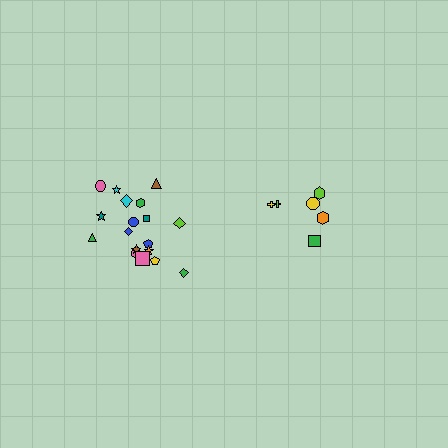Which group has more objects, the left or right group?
The left group.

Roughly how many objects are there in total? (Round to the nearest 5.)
Roughly 25 objects in total.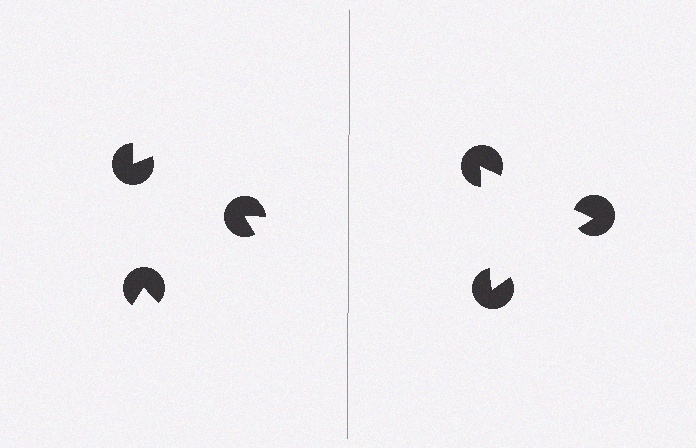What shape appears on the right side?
An illusory triangle.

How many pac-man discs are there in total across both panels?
6 — 3 on each side.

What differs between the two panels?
The pac-man discs are positioned identically on both sides; only the wedge orientations differ. On the right they align to a triangle; on the left they are misaligned.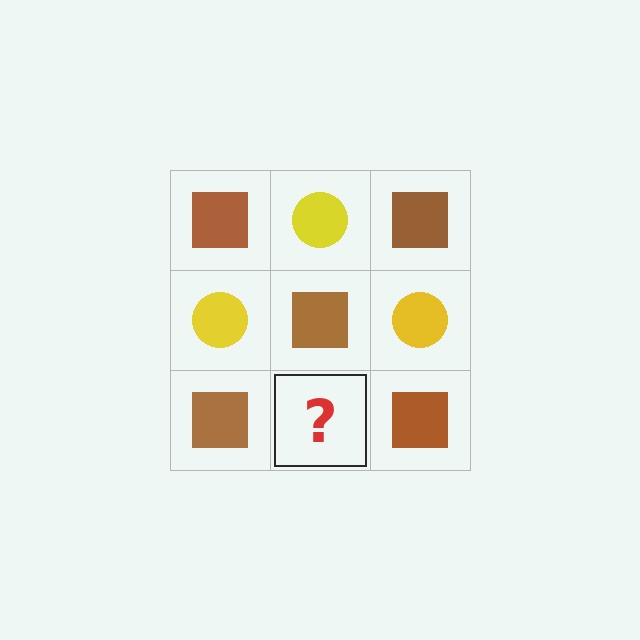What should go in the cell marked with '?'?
The missing cell should contain a yellow circle.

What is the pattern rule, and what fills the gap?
The rule is that it alternates brown square and yellow circle in a checkerboard pattern. The gap should be filled with a yellow circle.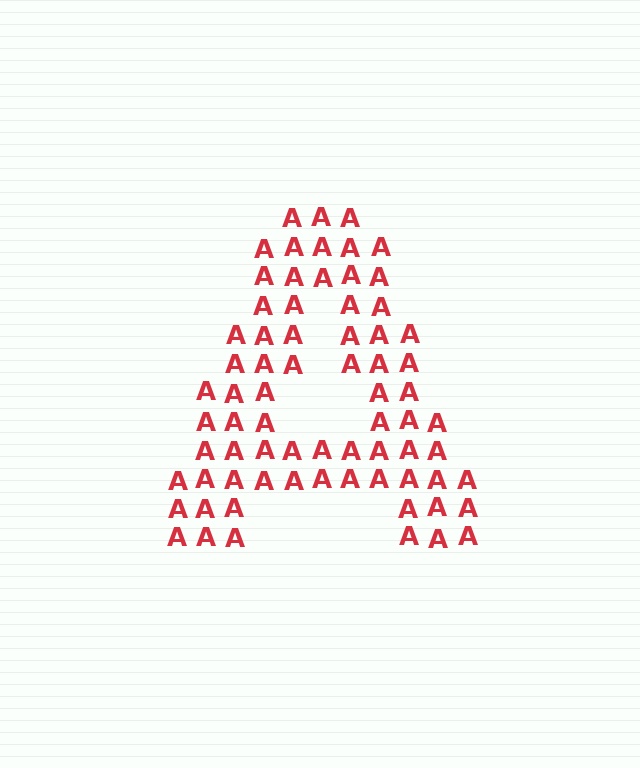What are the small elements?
The small elements are letter A's.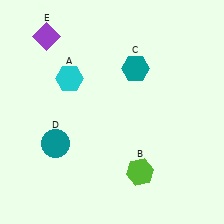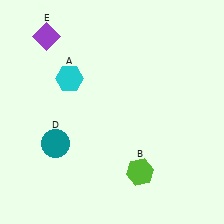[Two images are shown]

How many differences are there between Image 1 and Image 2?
There is 1 difference between the two images.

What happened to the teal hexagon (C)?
The teal hexagon (C) was removed in Image 2. It was in the top-right area of Image 1.